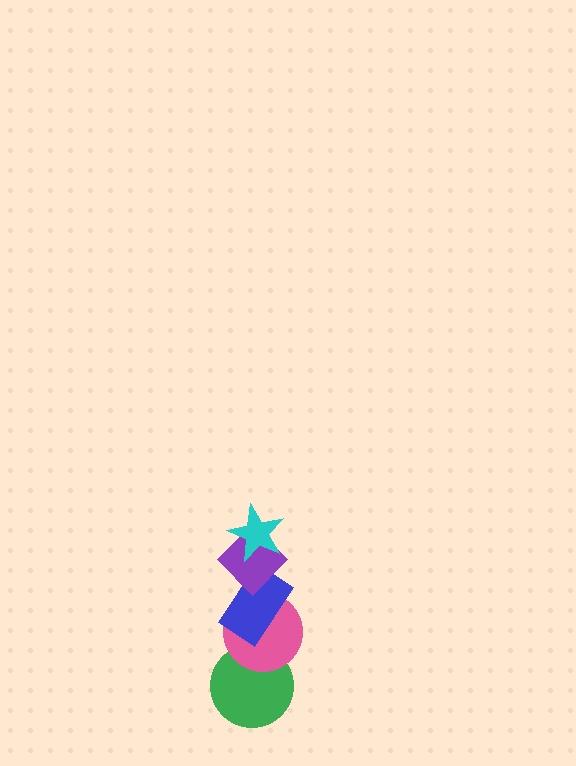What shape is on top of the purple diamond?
The cyan star is on top of the purple diamond.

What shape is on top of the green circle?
The pink circle is on top of the green circle.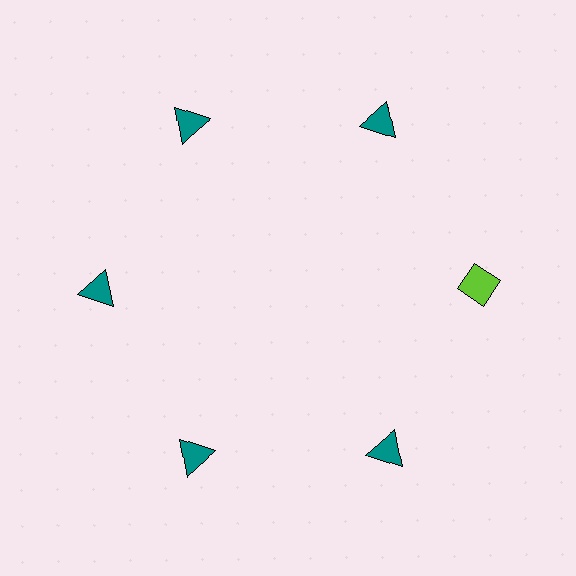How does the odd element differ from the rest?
It differs in both color (lime instead of teal) and shape (diamond instead of triangle).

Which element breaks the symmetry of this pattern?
The lime diamond at roughly the 3 o'clock position breaks the symmetry. All other shapes are teal triangles.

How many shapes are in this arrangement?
There are 6 shapes arranged in a ring pattern.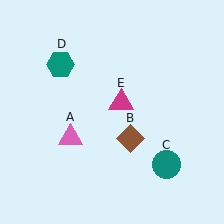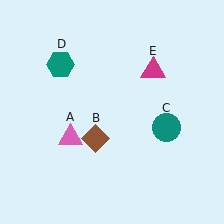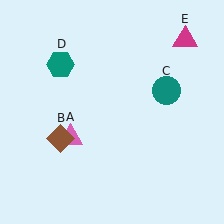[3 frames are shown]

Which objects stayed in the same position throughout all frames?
Pink triangle (object A) and teal hexagon (object D) remained stationary.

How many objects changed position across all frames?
3 objects changed position: brown diamond (object B), teal circle (object C), magenta triangle (object E).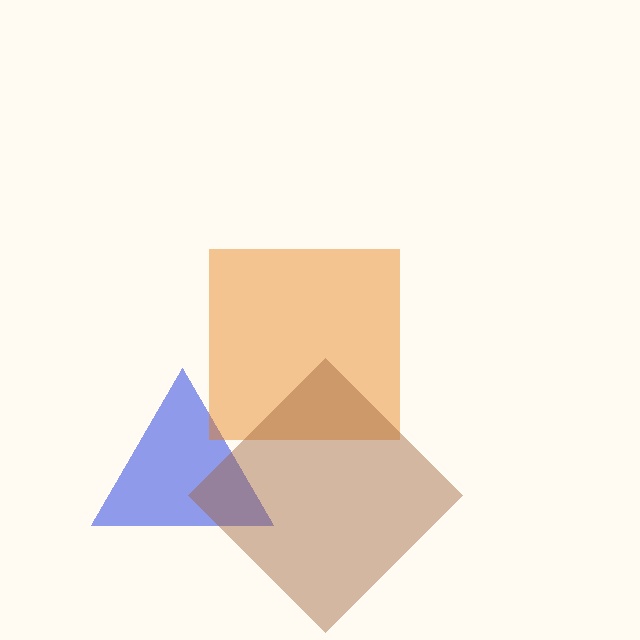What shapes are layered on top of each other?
The layered shapes are: a blue triangle, an orange square, a brown diamond.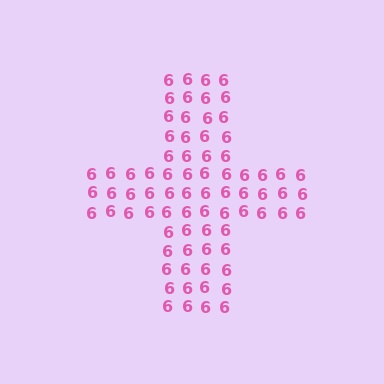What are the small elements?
The small elements are digit 6's.